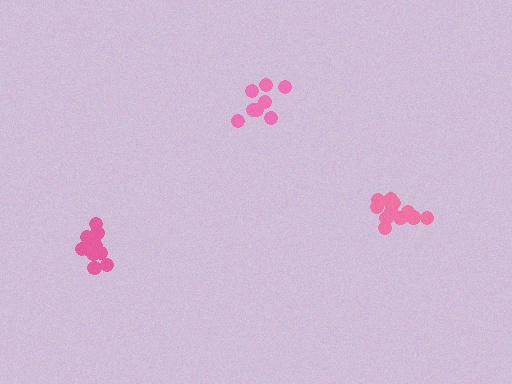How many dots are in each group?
Group 1: 8 dots, Group 2: 14 dots, Group 3: 13 dots (35 total).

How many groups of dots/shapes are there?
There are 3 groups.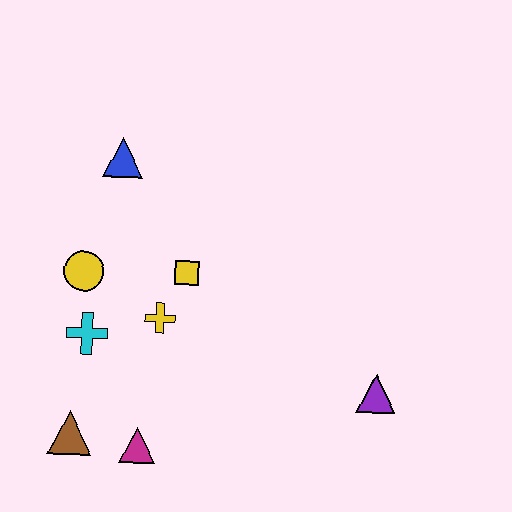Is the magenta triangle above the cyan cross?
No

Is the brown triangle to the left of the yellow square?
Yes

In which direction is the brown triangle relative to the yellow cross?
The brown triangle is below the yellow cross.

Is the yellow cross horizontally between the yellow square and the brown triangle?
Yes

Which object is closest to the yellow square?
The yellow cross is closest to the yellow square.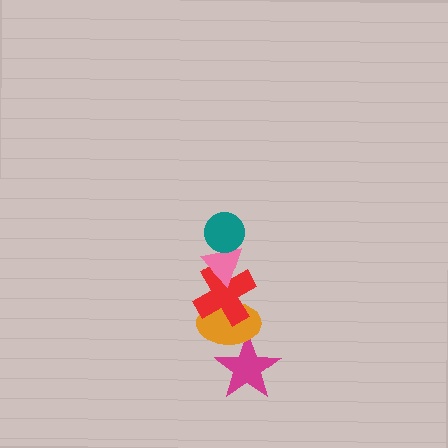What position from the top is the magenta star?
The magenta star is 5th from the top.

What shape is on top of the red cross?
The pink triangle is on top of the red cross.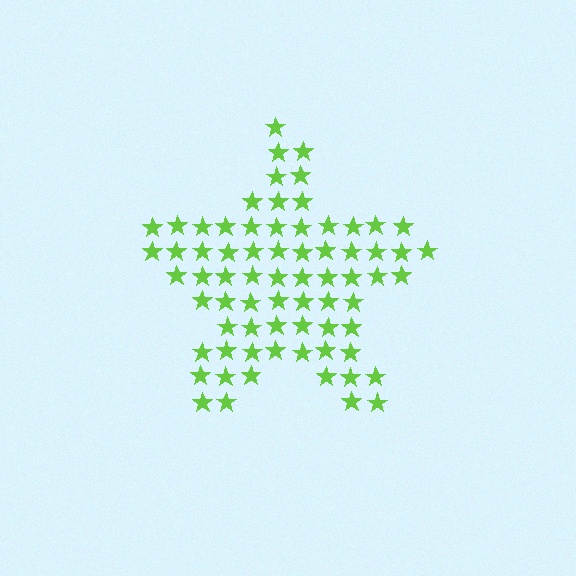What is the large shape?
The large shape is a star.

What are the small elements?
The small elements are stars.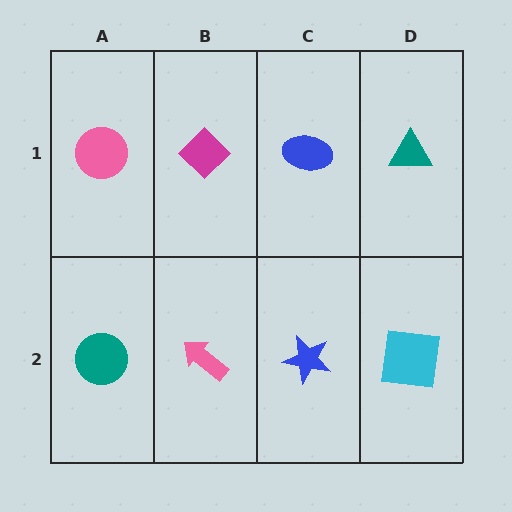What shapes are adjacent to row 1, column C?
A blue star (row 2, column C), a magenta diamond (row 1, column B), a teal triangle (row 1, column D).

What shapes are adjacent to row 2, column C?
A blue ellipse (row 1, column C), a pink arrow (row 2, column B), a cyan square (row 2, column D).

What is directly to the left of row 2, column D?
A blue star.